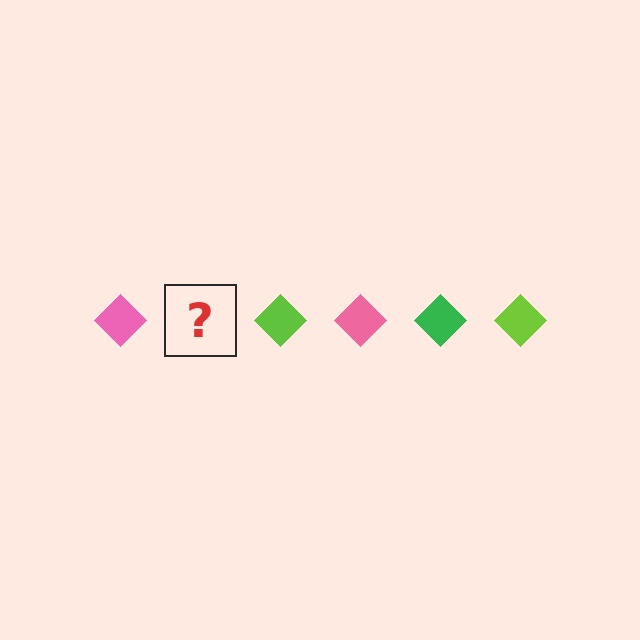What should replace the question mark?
The question mark should be replaced with a green diamond.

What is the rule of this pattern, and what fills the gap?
The rule is that the pattern cycles through pink, green, lime diamonds. The gap should be filled with a green diamond.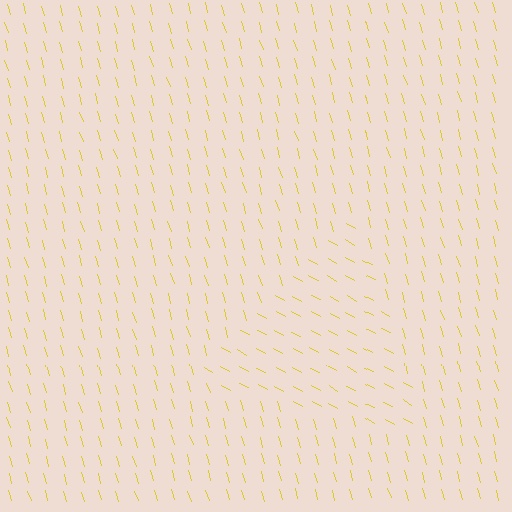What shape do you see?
I see a triangle.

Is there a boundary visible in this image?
Yes, there is a texture boundary formed by a change in line orientation.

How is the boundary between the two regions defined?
The boundary is defined purely by a change in line orientation (approximately 45 degrees difference). All lines are the same color and thickness.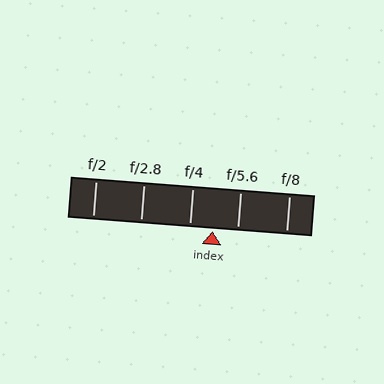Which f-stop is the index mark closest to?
The index mark is closest to f/4.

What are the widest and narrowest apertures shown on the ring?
The widest aperture shown is f/2 and the narrowest is f/8.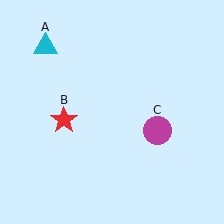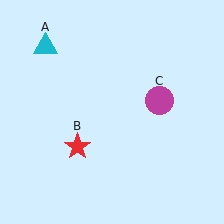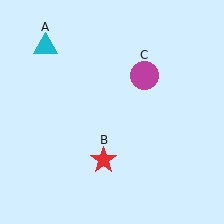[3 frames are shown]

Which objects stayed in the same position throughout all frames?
Cyan triangle (object A) remained stationary.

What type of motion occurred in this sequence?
The red star (object B), magenta circle (object C) rotated counterclockwise around the center of the scene.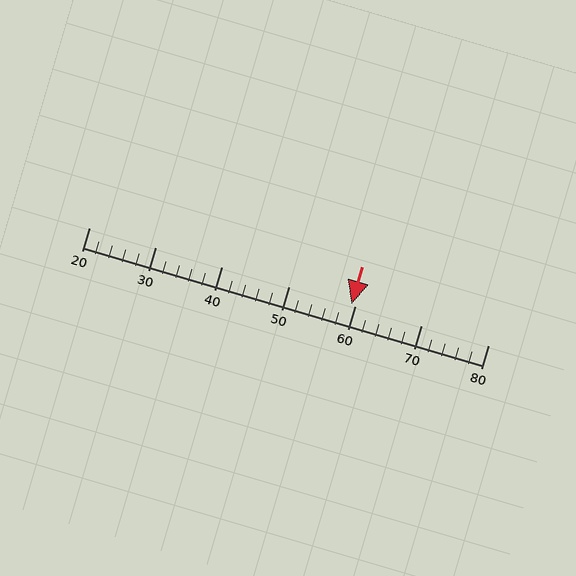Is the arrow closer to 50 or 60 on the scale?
The arrow is closer to 60.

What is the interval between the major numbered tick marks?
The major tick marks are spaced 10 units apart.